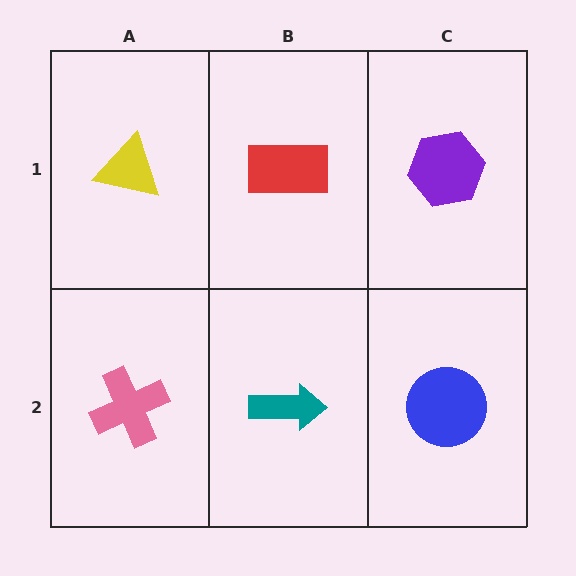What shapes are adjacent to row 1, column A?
A pink cross (row 2, column A), a red rectangle (row 1, column B).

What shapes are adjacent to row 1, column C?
A blue circle (row 2, column C), a red rectangle (row 1, column B).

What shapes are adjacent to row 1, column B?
A teal arrow (row 2, column B), a yellow triangle (row 1, column A), a purple hexagon (row 1, column C).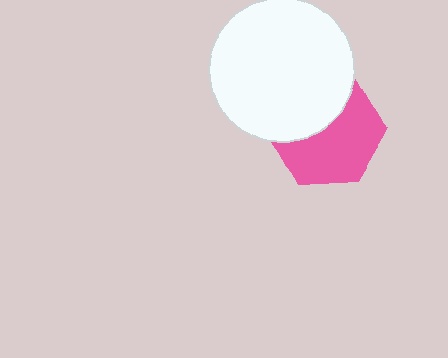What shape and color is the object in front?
The object in front is a white circle.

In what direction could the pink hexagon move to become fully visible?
The pink hexagon could move down. That would shift it out from behind the white circle entirely.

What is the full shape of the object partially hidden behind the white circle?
The partially hidden object is a pink hexagon.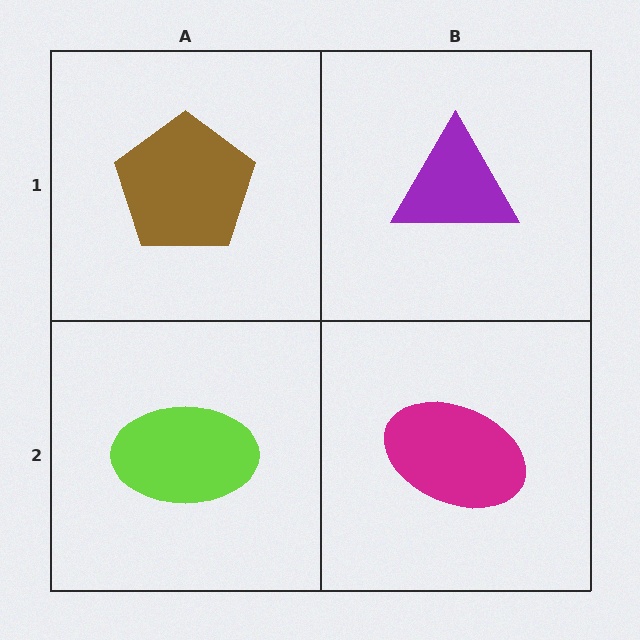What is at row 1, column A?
A brown pentagon.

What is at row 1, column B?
A purple triangle.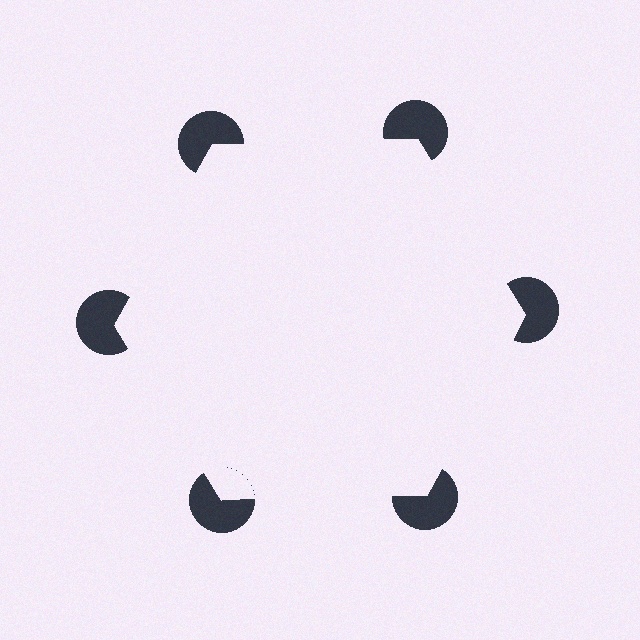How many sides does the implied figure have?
6 sides.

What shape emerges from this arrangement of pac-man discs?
An illusory hexagon — its edges are inferred from the aligned wedge cuts in the pac-man discs, not physically drawn.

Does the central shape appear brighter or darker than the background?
It typically appears slightly brighter than the background, even though no actual brightness change is drawn.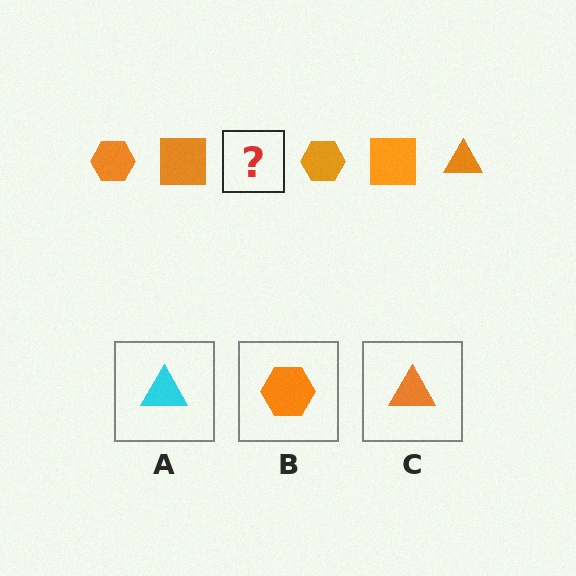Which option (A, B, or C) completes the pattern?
C.